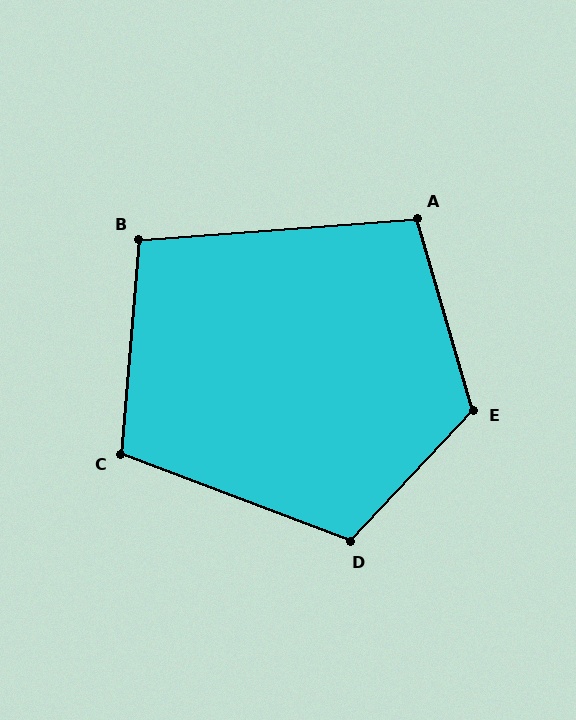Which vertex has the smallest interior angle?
B, at approximately 99 degrees.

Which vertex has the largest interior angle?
E, at approximately 121 degrees.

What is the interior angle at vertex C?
Approximately 106 degrees (obtuse).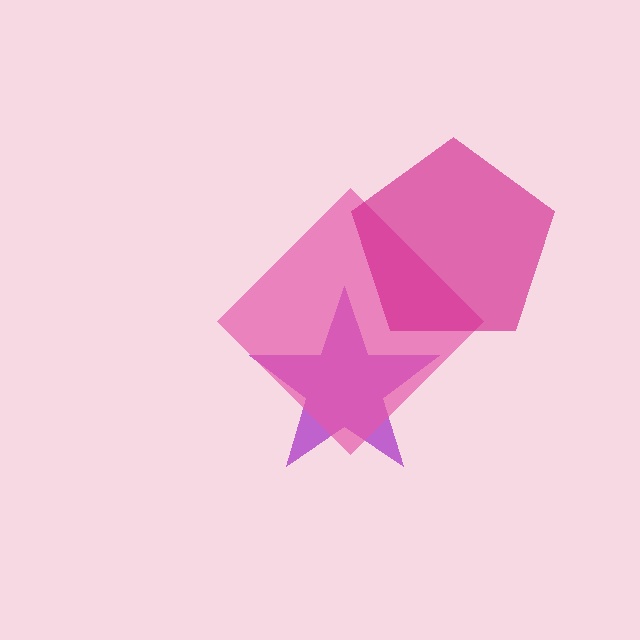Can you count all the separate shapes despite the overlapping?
Yes, there are 3 separate shapes.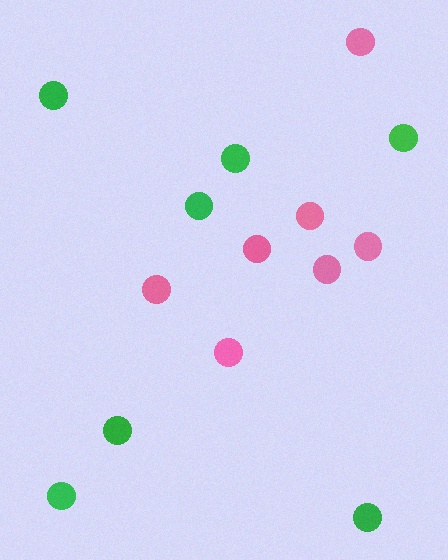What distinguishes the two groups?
There are 2 groups: one group of pink circles (7) and one group of green circles (7).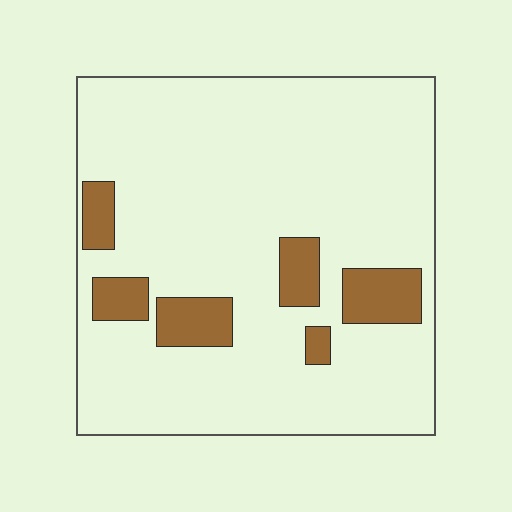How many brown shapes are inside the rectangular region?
6.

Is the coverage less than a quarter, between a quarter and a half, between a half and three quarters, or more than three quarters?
Less than a quarter.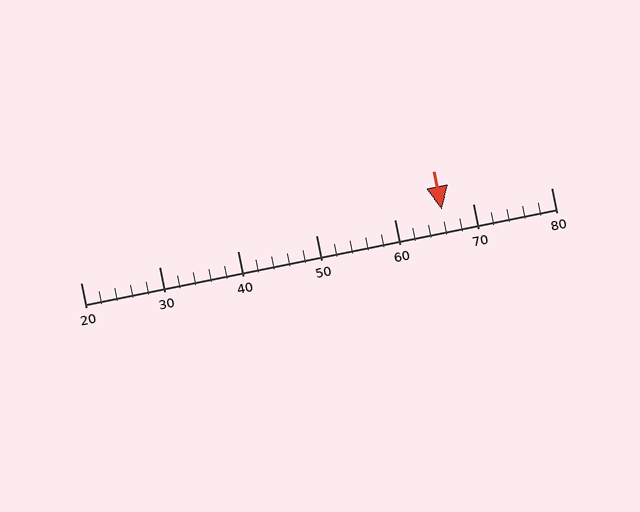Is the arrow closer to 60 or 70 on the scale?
The arrow is closer to 70.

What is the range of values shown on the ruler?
The ruler shows values from 20 to 80.